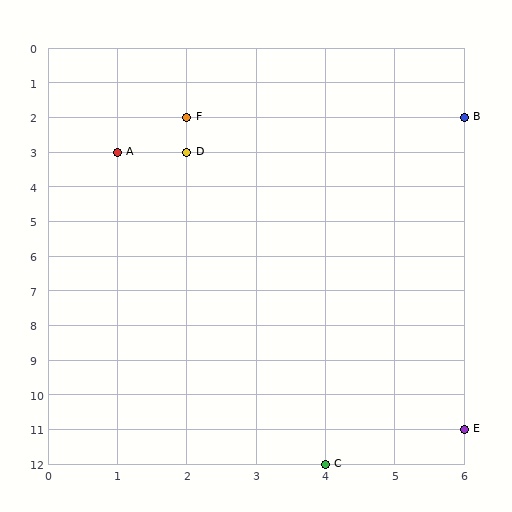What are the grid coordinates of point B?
Point B is at grid coordinates (6, 2).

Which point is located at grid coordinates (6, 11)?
Point E is at (6, 11).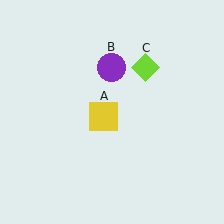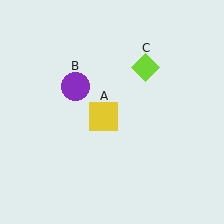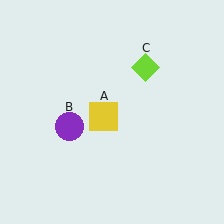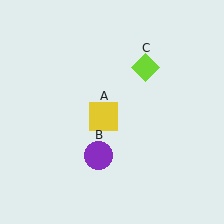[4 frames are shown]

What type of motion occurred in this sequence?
The purple circle (object B) rotated counterclockwise around the center of the scene.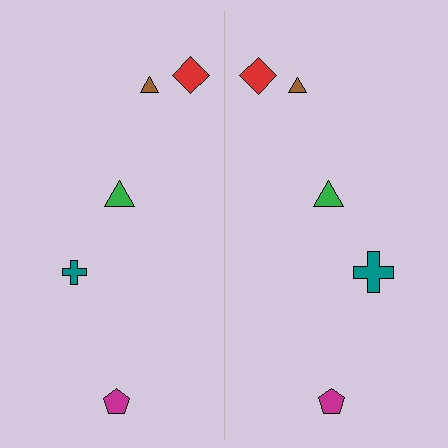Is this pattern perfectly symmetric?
No, the pattern is not perfectly symmetric. The teal cross on the right side has a different size than its mirror counterpart.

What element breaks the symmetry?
The teal cross on the right side has a different size than its mirror counterpart.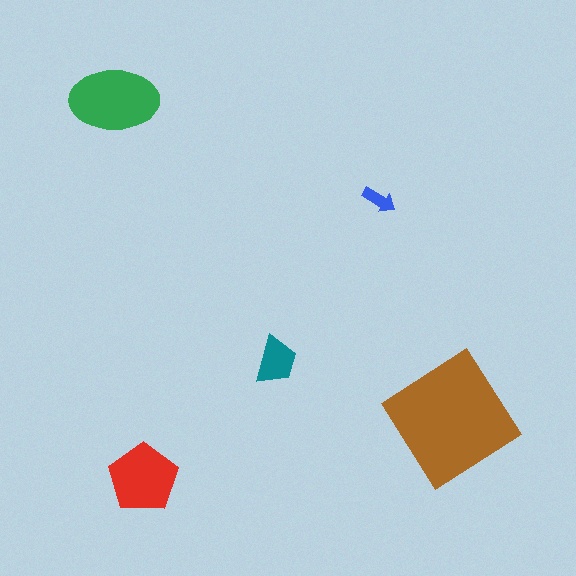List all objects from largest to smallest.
The brown diamond, the green ellipse, the red pentagon, the teal trapezoid, the blue arrow.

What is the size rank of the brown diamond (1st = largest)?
1st.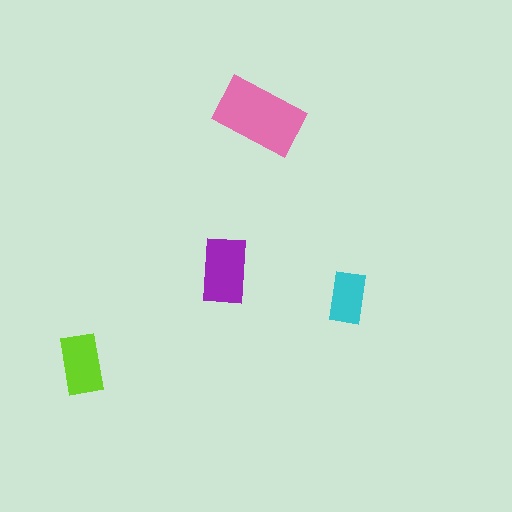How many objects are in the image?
There are 4 objects in the image.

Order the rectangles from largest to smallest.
the pink one, the purple one, the lime one, the cyan one.